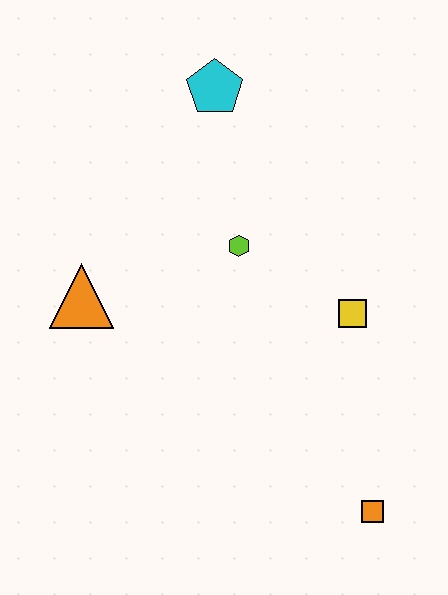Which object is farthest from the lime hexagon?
The orange square is farthest from the lime hexagon.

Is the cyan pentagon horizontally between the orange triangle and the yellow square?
Yes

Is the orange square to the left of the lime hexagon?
No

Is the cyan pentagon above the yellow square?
Yes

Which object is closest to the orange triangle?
The lime hexagon is closest to the orange triangle.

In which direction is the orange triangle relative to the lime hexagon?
The orange triangle is to the left of the lime hexagon.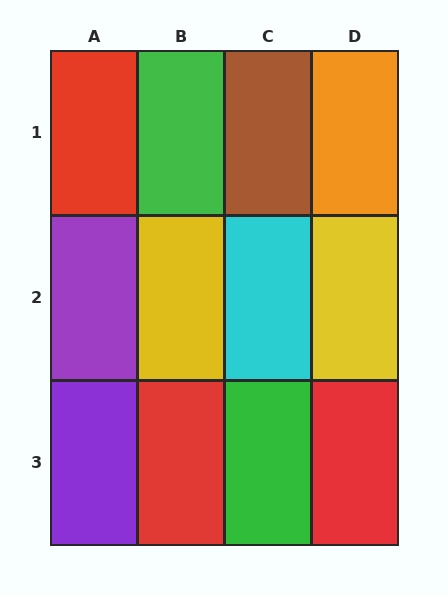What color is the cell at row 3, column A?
Purple.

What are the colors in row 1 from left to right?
Red, green, brown, orange.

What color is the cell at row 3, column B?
Red.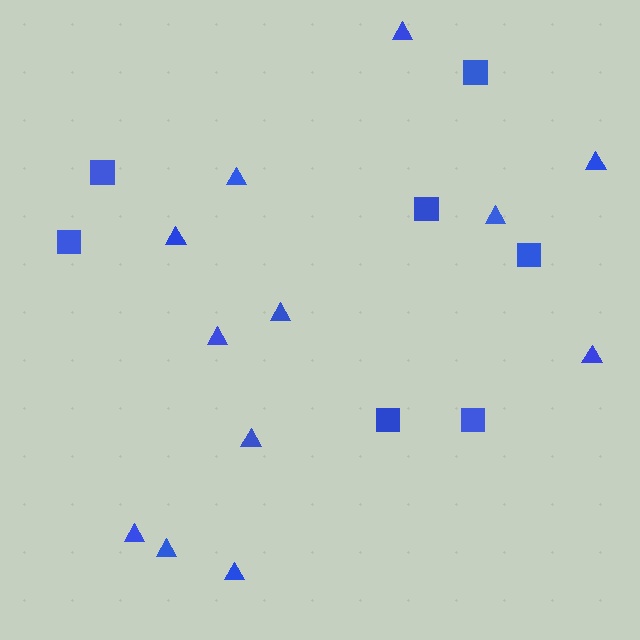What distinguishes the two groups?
There are 2 groups: one group of triangles (12) and one group of squares (7).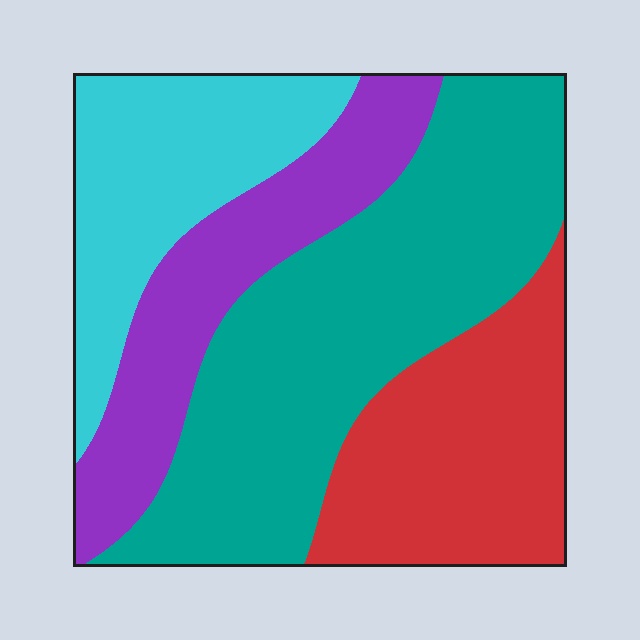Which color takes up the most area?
Teal, at roughly 40%.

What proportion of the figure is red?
Red takes up between a sixth and a third of the figure.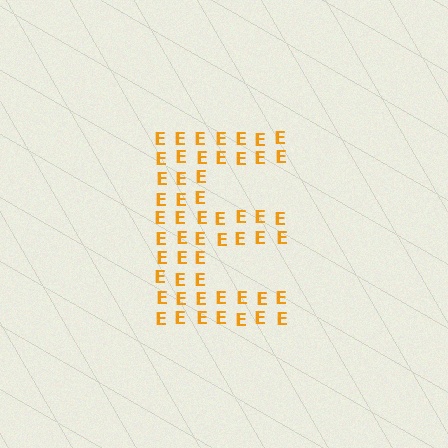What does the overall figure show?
The overall figure shows the letter E.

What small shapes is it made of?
It is made of small letter E's.